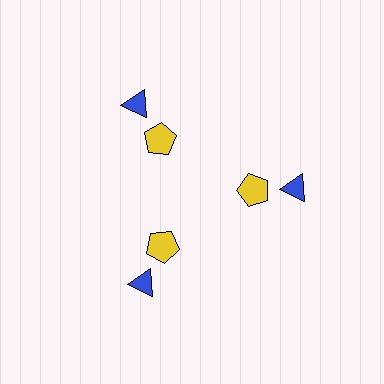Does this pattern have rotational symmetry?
Yes, this pattern has 3-fold rotational symmetry. It looks the same after rotating 120 degrees around the center.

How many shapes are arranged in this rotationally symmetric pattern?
There are 6 shapes, arranged in 3 groups of 2.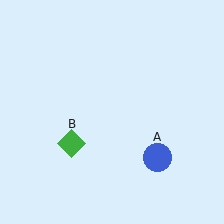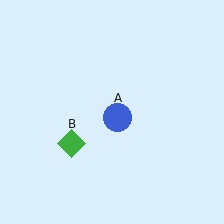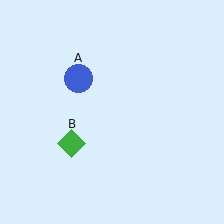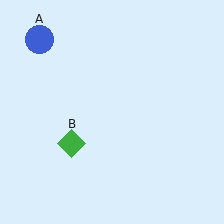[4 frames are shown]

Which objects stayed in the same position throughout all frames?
Green diamond (object B) remained stationary.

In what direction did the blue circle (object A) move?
The blue circle (object A) moved up and to the left.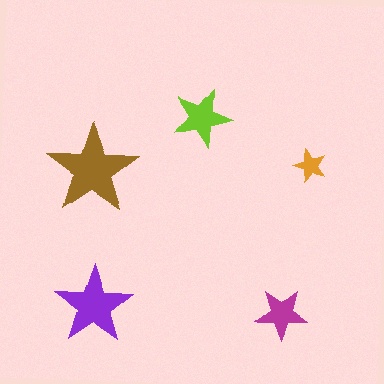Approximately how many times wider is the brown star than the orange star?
About 3 times wider.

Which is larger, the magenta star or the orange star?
The magenta one.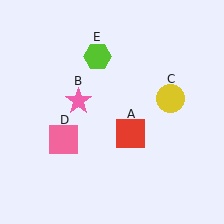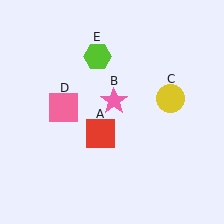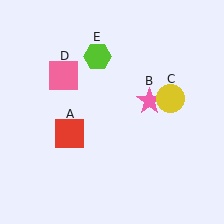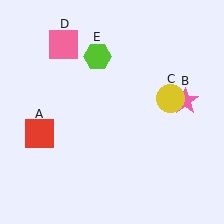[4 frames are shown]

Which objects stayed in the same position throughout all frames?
Yellow circle (object C) and lime hexagon (object E) remained stationary.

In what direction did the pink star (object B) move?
The pink star (object B) moved right.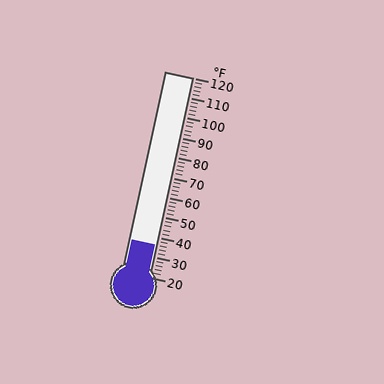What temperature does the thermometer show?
The thermometer shows approximately 36°F.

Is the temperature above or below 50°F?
The temperature is below 50°F.